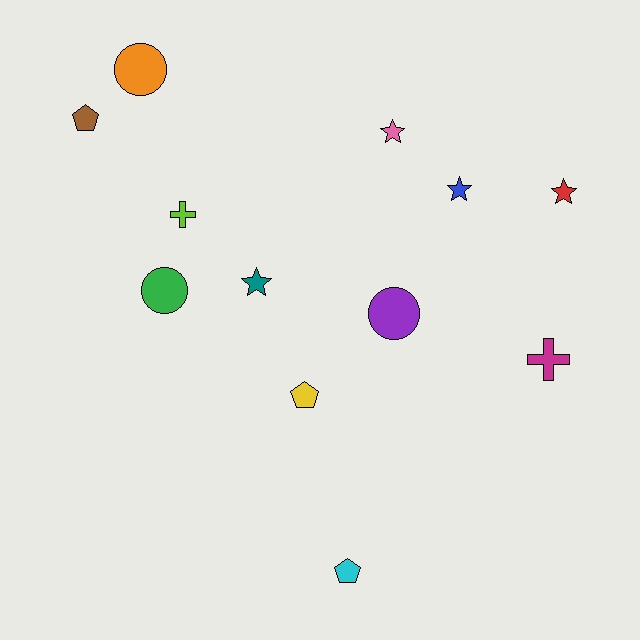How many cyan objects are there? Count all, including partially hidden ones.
There is 1 cyan object.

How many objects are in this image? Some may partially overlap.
There are 12 objects.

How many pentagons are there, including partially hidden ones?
There are 3 pentagons.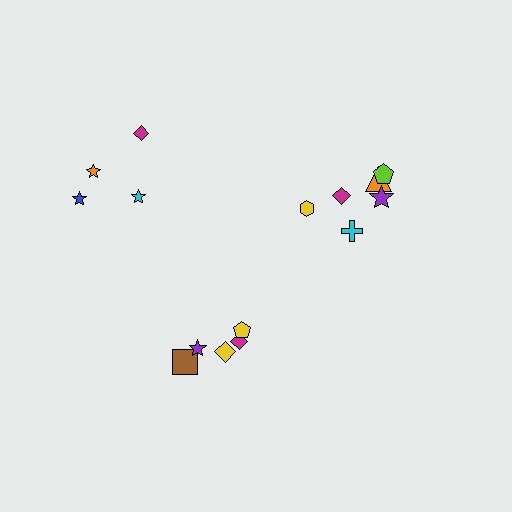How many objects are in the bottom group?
There are 5 objects.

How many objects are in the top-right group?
There are 6 objects.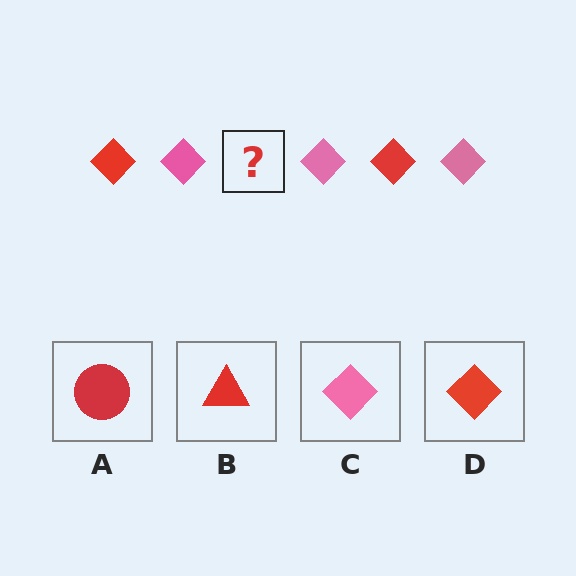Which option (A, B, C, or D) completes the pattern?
D.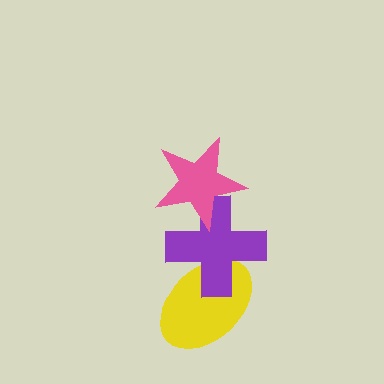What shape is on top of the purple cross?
The pink star is on top of the purple cross.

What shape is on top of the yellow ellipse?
The purple cross is on top of the yellow ellipse.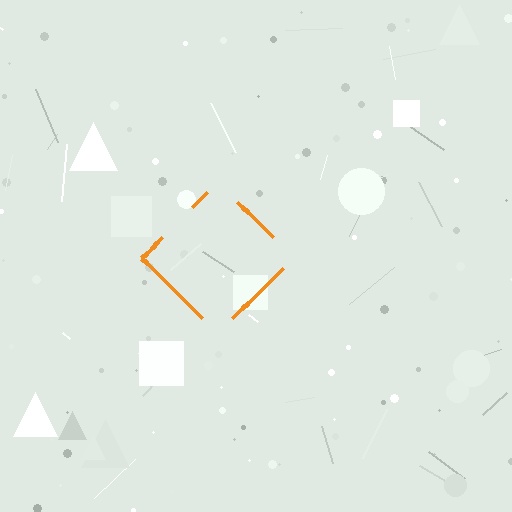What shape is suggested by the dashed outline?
The dashed outline suggests a diamond.